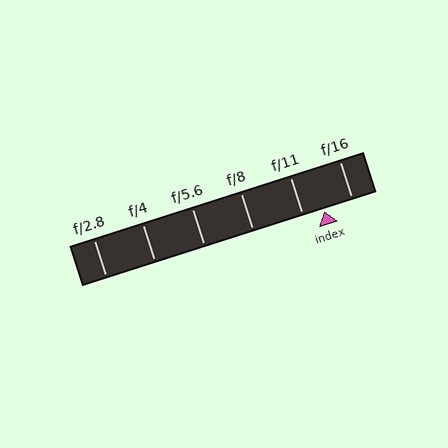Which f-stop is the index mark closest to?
The index mark is closest to f/11.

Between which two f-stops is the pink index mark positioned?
The index mark is between f/11 and f/16.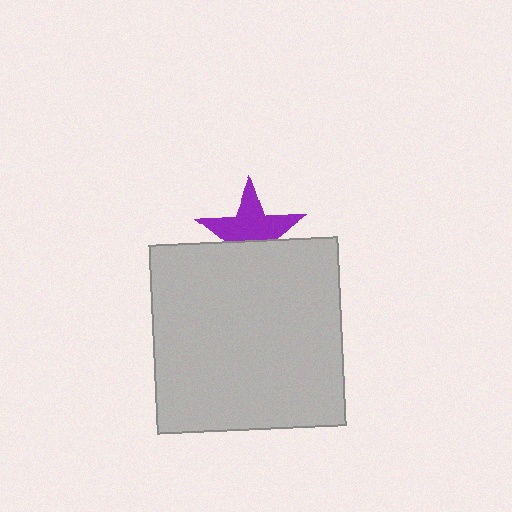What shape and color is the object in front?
The object in front is a light gray square.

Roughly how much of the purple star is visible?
About half of it is visible (roughly 61%).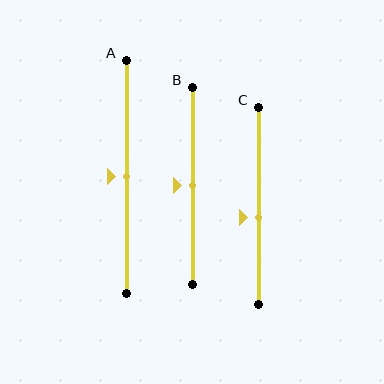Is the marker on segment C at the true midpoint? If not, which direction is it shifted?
No, the marker on segment C is shifted downward by about 6% of the segment length.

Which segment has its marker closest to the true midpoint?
Segment A has its marker closest to the true midpoint.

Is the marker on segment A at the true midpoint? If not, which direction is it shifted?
Yes, the marker on segment A is at the true midpoint.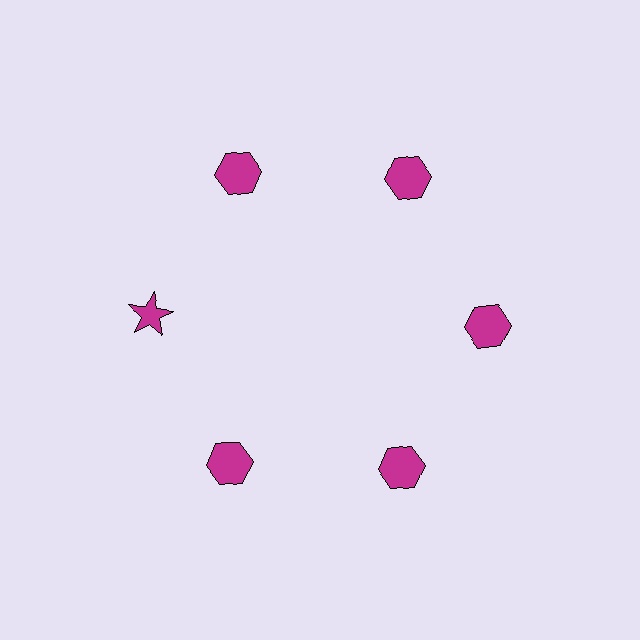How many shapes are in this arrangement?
There are 6 shapes arranged in a ring pattern.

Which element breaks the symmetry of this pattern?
The magenta star at roughly the 9 o'clock position breaks the symmetry. All other shapes are magenta hexagons.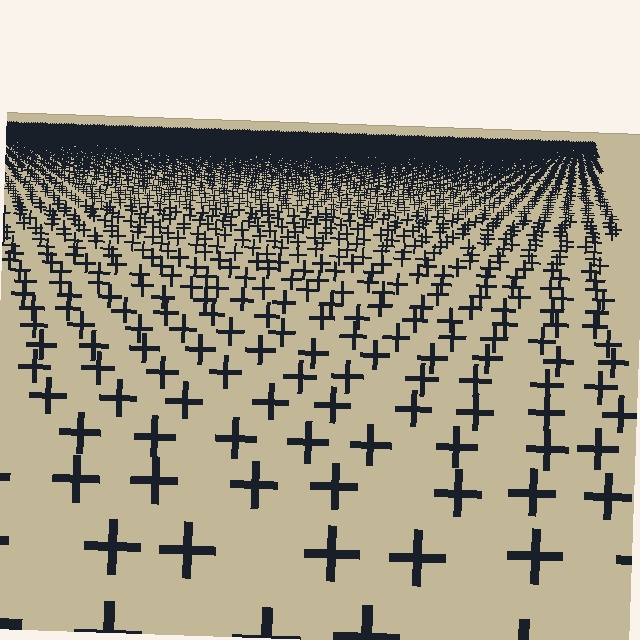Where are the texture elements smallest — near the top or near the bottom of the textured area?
Near the top.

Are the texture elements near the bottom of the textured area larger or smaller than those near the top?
Larger. Near the bottom, elements are closer to the viewer and appear at a bigger on-screen size.